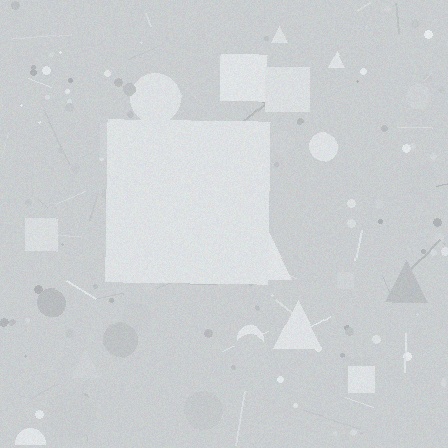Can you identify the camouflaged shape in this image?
The camouflaged shape is a square.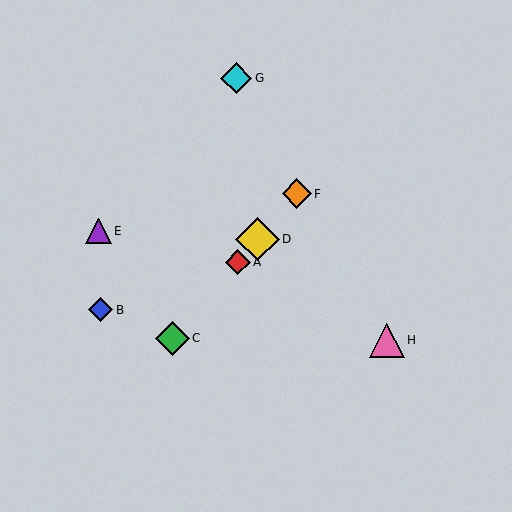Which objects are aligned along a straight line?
Objects A, C, D, F are aligned along a straight line.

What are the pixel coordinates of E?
Object E is at (99, 231).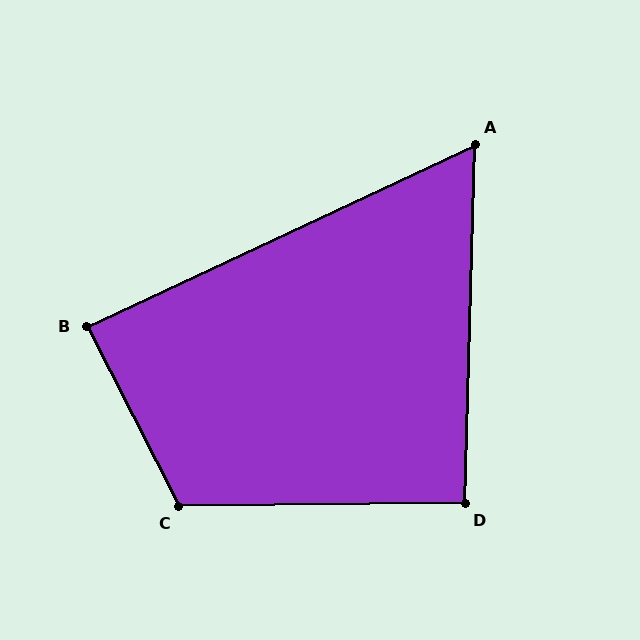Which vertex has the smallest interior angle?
A, at approximately 63 degrees.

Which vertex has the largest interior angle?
C, at approximately 117 degrees.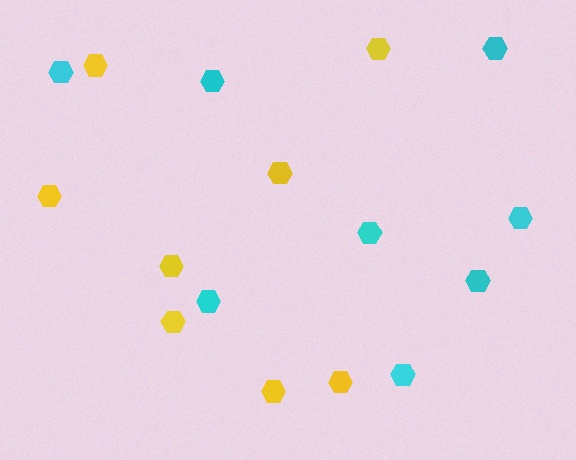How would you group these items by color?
There are 2 groups: one group of cyan hexagons (8) and one group of yellow hexagons (8).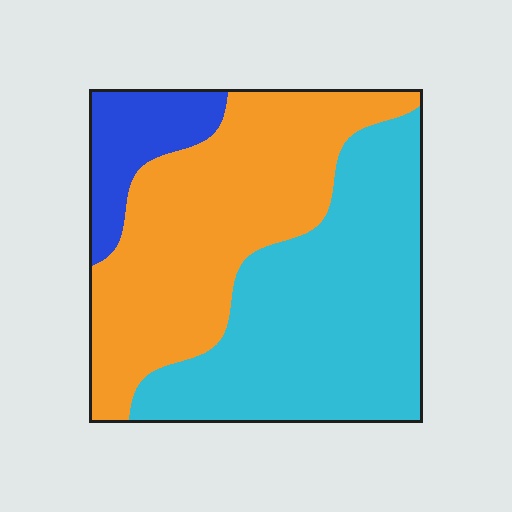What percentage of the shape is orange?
Orange covers around 45% of the shape.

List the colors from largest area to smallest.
From largest to smallest: cyan, orange, blue.